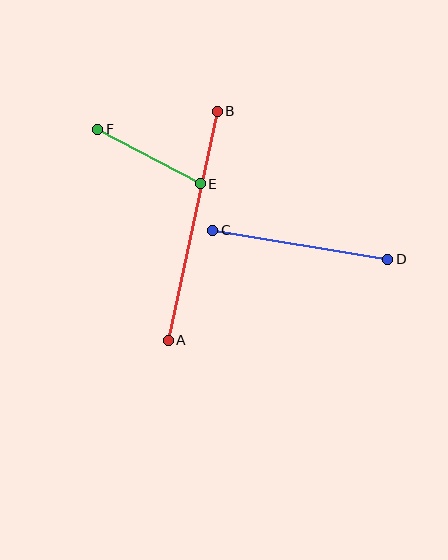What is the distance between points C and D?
The distance is approximately 177 pixels.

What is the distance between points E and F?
The distance is approximately 116 pixels.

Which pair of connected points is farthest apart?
Points A and B are farthest apart.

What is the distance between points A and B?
The distance is approximately 234 pixels.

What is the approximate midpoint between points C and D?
The midpoint is at approximately (300, 245) pixels.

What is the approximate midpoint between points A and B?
The midpoint is at approximately (193, 226) pixels.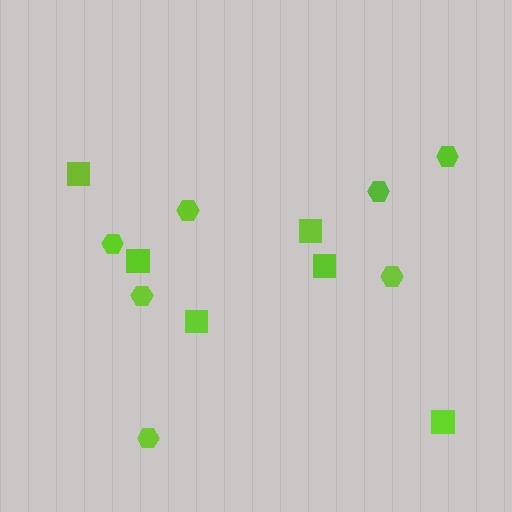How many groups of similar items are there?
There are 2 groups: one group of squares (6) and one group of hexagons (7).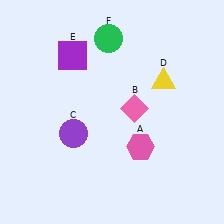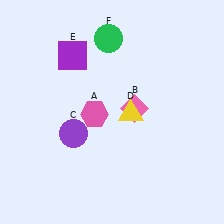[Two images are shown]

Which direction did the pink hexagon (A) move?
The pink hexagon (A) moved left.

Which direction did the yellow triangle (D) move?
The yellow triangle (D) moved left.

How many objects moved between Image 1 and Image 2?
2 objects moved between the two images.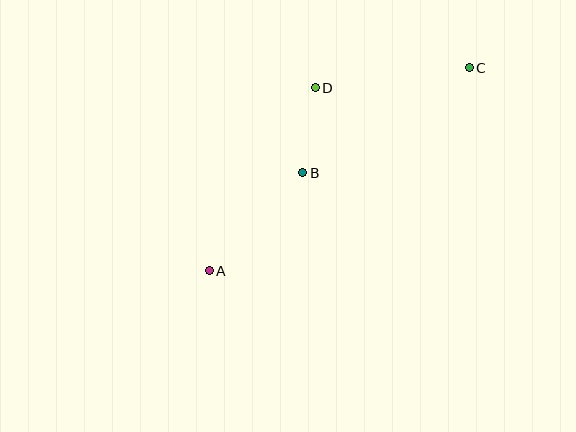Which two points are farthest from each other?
Points A and C are farthest from each other.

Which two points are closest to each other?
Points B and D are closest to each other.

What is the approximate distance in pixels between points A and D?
The distance between A and D is approximately 212 pixels.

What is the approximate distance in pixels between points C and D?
The distance between C and D is approximately 156 pixels.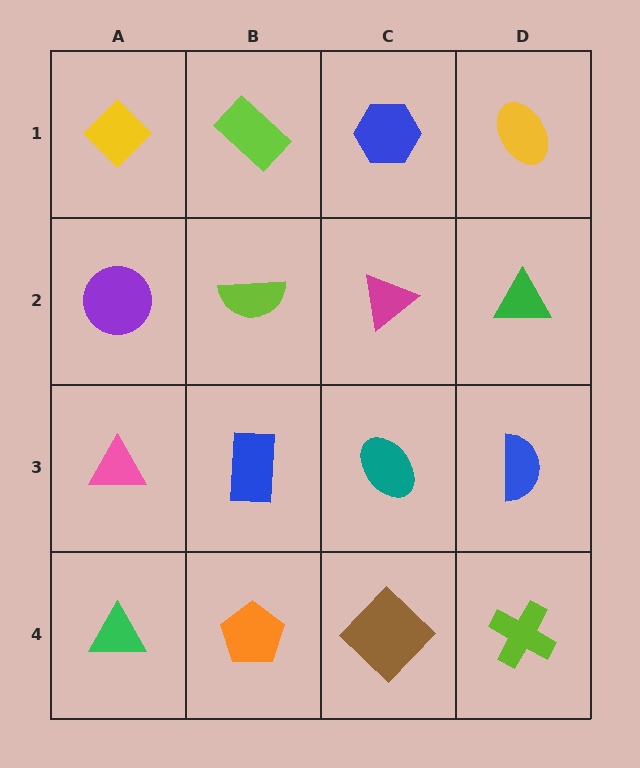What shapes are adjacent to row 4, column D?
A blue semicircle (row 3, column D), a brown diamond (row 4, column C).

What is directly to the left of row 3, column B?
A pink triangle.